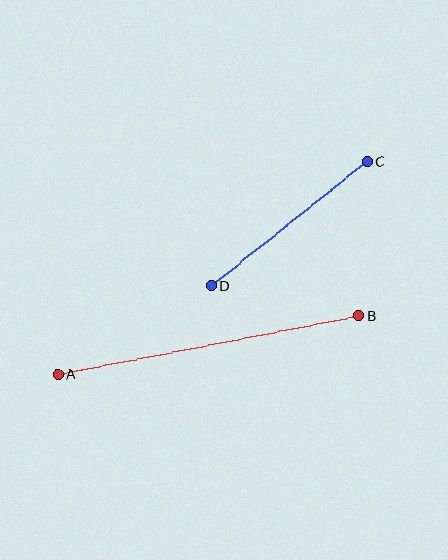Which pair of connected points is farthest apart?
Points A and B are farthest apart.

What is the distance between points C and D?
The distance is approximately 199 pixels.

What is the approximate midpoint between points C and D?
The midpoint is at approximately (289, 224) pixels.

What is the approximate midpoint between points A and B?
The midpoint is at approximately (208, 345) pixels.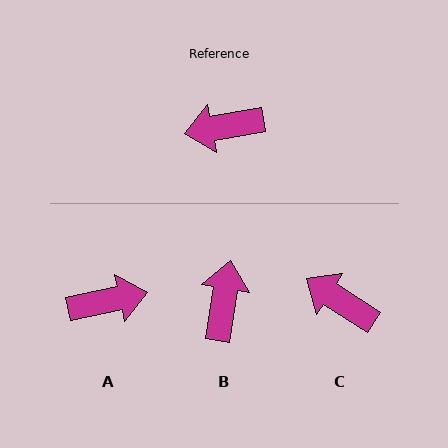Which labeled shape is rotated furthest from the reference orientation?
A, about 178 degrees away.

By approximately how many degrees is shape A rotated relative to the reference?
Approximately 178 degrees clockwise.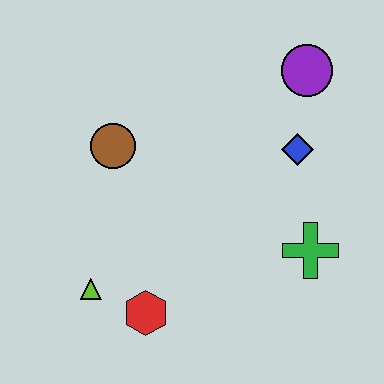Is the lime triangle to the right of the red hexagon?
No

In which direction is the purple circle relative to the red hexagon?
The purple circle is above the red hexagon.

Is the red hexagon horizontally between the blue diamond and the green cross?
No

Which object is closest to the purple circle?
The blue diamond is closest to the purple circle.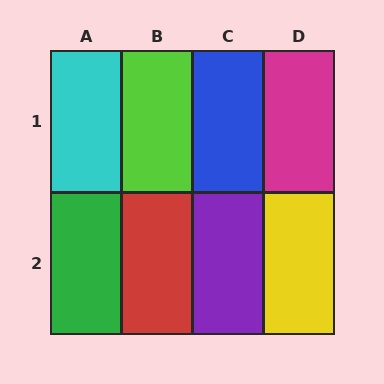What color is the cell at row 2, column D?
Yellow.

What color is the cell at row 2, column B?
Red.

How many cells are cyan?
1 cell is cyan.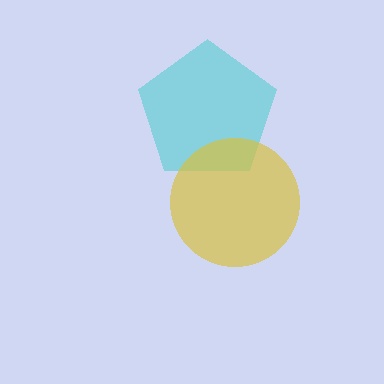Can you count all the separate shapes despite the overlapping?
Yes, there are 2 separate shapes.